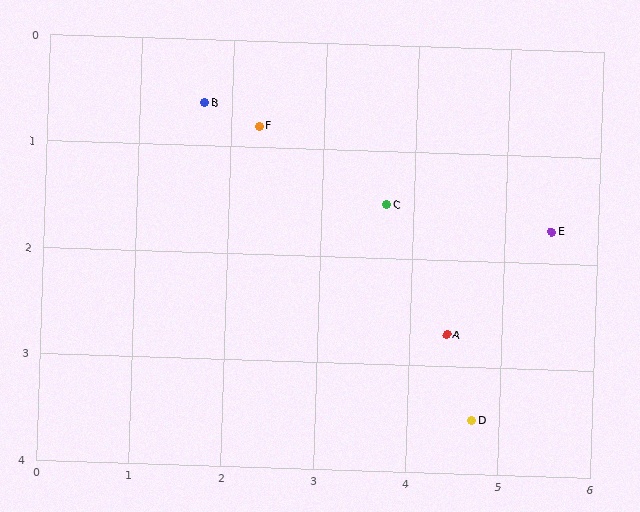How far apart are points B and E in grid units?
Points B and E are about 4.0 grid units apart.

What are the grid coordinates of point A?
Point A is at approximately (4.4, 2.7).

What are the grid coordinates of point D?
Point D is at approximately (4.7, 3.5).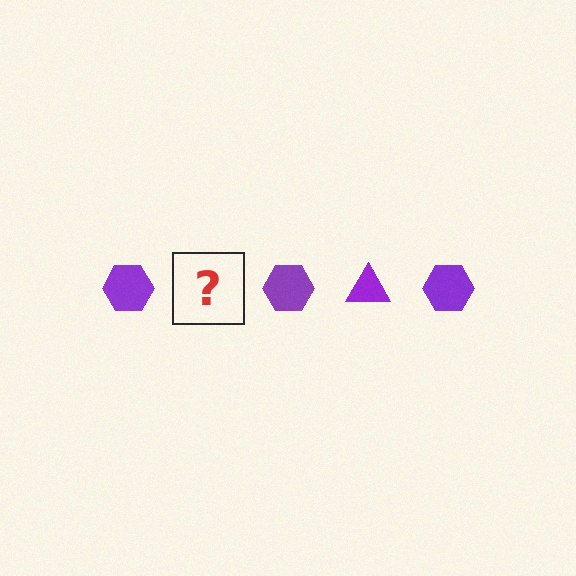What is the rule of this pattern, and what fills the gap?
The rule is that the pattern cycles through hexagon, triangle shapes in purple. The gap should be filled with a purple triangle.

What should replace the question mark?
The question mark should be replaced with a purple triangle.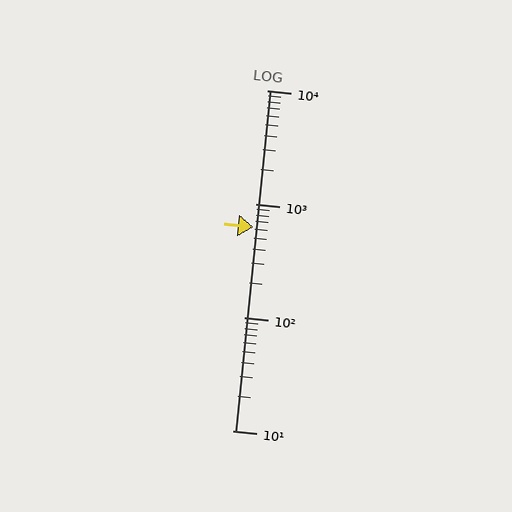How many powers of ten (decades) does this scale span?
The scale spans 3 decades, from 10 to 10000.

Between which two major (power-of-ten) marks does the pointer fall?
The pointer is between 100 and 1000.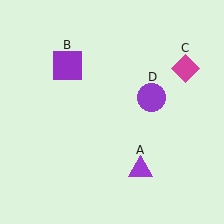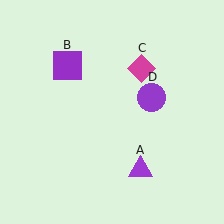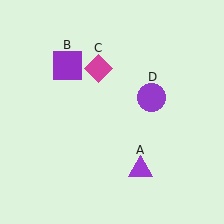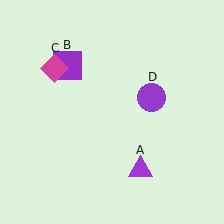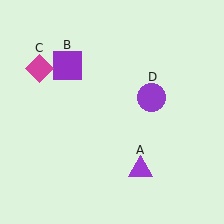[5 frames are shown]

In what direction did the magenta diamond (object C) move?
The magenta diamond (object C) moved left.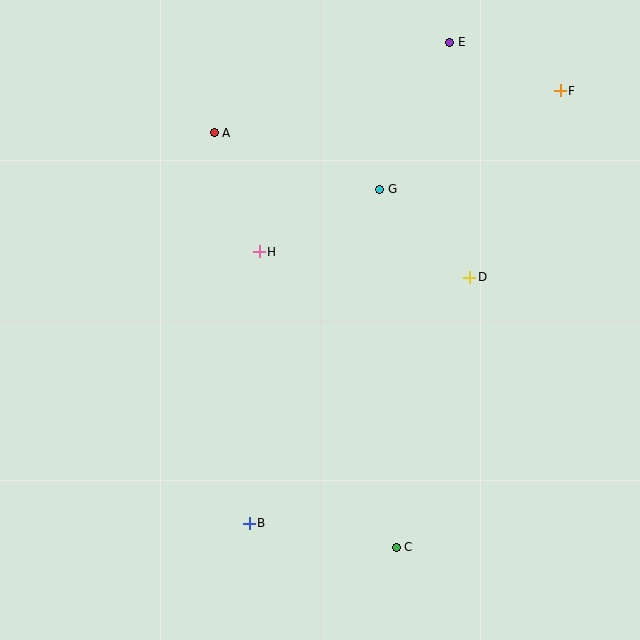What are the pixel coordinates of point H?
Point H is at (259, 252).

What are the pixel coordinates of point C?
Point C is at (396, 547).